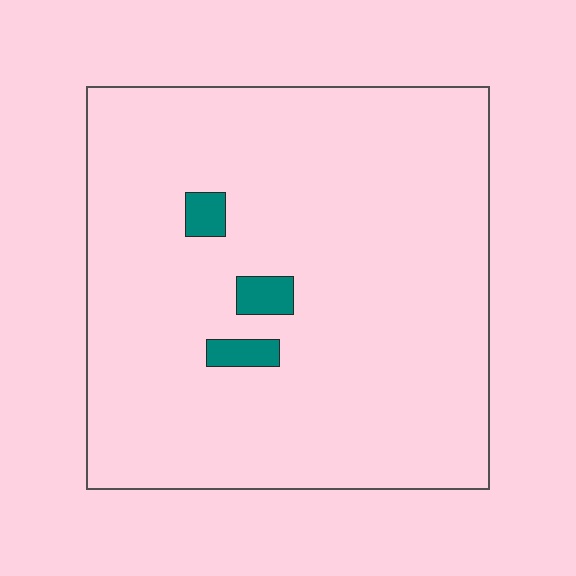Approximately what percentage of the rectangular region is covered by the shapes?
Approximately 5%.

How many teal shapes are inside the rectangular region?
3.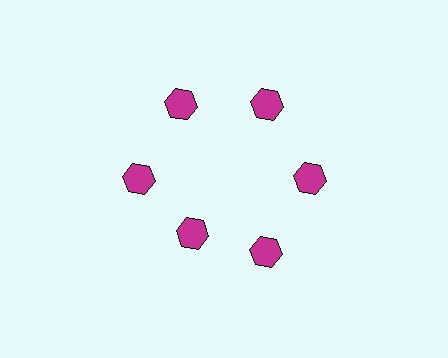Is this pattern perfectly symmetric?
No. The 6 magenta hexagons are arranged in a ring, but one element near the 7 o'clock position is pulled inward toward the center, breaking the 6-fold rotational symmetry.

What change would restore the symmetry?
The symmetry would be restored by moving it outward, back onto the ring so that all 6 hexagons sit at equal angles and equal distance from the center.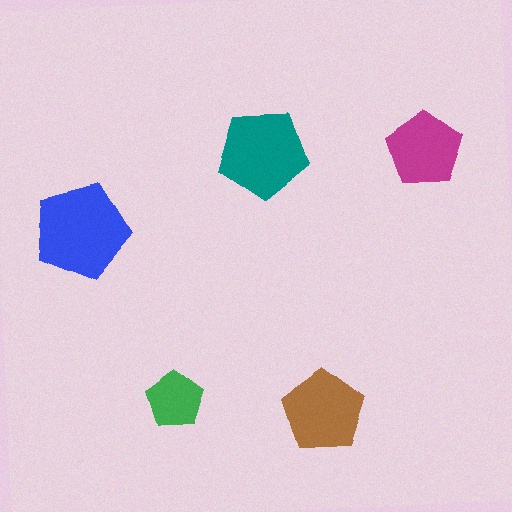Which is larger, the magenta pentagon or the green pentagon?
The magenta one.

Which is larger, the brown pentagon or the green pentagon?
The brown one.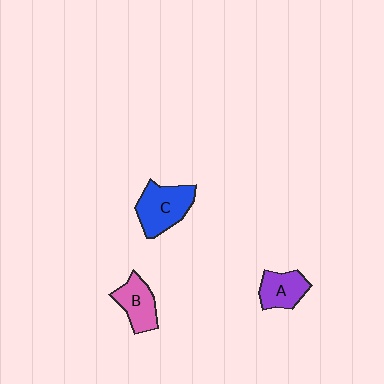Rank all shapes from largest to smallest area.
From largest to smallest: C (blue), B (pink), A (purple).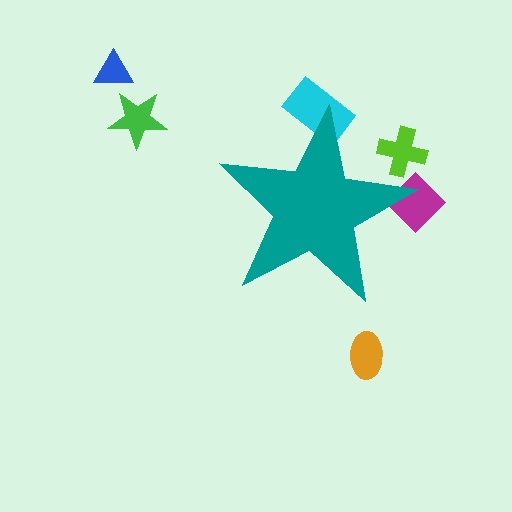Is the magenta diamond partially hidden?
Yes, the magenta diamond is partially hidden behind the teal star.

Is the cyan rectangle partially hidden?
Yes, the cyan rectangle is partially hidden behind the teal star.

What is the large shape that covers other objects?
A teal star.